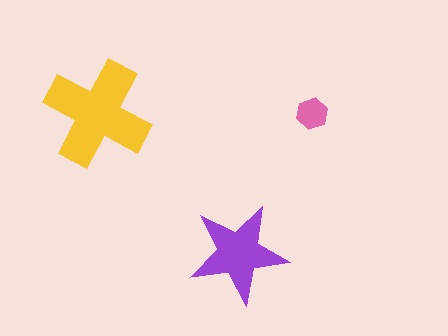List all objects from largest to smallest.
The yellow cross, the purple star, the pink hexagon.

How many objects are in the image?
There are 3 objects in the image.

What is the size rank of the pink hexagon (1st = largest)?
3rd.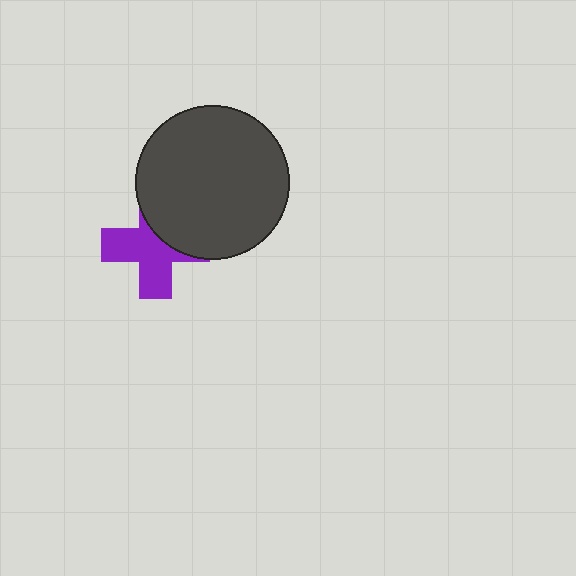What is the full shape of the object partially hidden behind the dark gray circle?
The partially hidden object is a purple cross.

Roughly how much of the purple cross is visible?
About half of it is visible (roughly 60%).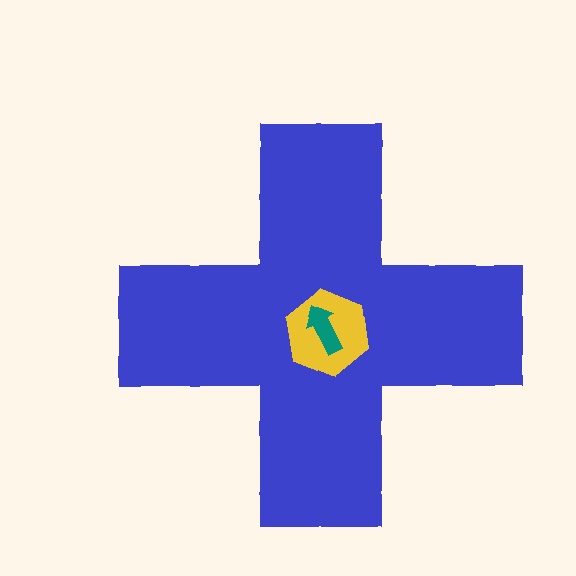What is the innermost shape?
The teal arrow.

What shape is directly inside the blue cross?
The yellow hexagon.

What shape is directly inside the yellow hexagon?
The teal arrow.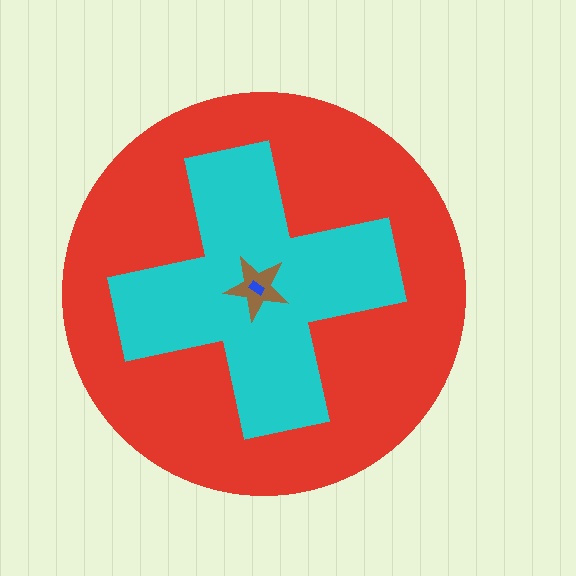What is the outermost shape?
The red circle.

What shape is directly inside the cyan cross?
The brown star.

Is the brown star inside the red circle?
Yes.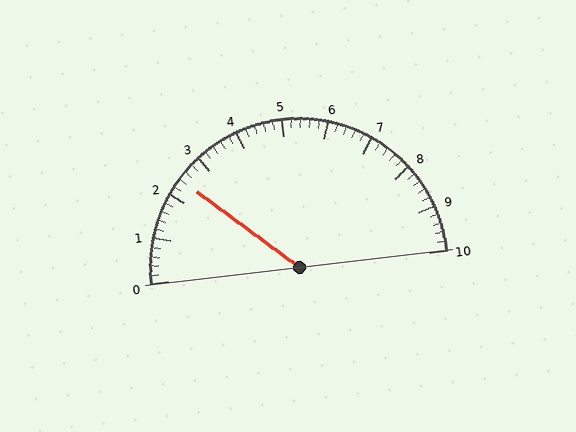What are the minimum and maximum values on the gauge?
The gauge ranges from 0 to 10.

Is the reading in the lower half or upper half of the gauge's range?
The reading is in the lower half of the range (0 to 10).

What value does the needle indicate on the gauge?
The needle indicates approximately 2.4.